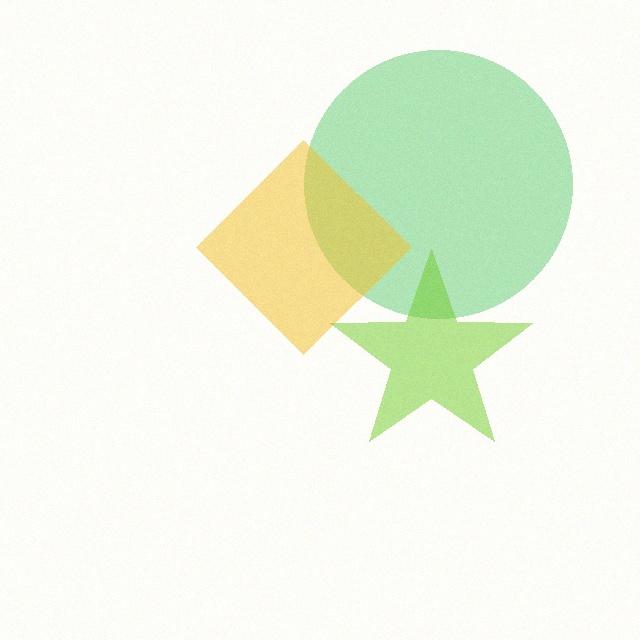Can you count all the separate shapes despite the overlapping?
Yes, there are 3 separate shapes.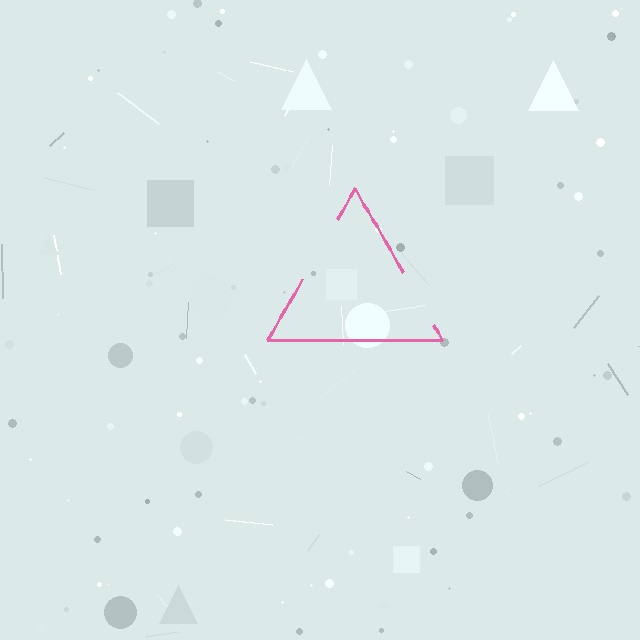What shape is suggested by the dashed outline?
The dashed outline suggests a triangle.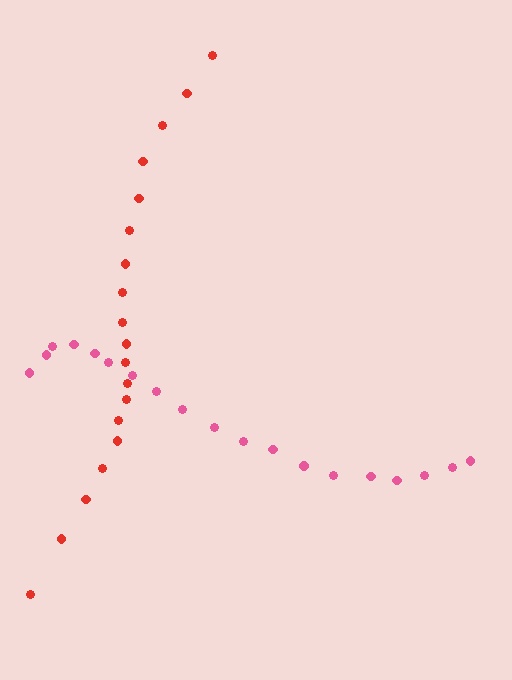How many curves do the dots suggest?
There are 2 distinct paths.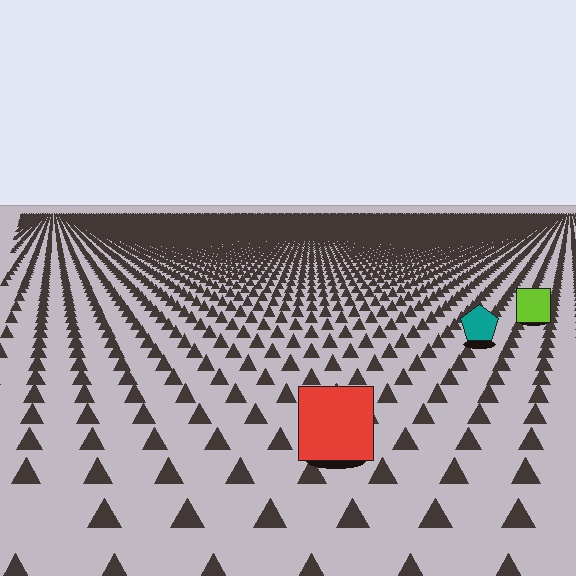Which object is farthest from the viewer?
The lime square is farthest from the viewer. It appears smaller and the ground texture around it is denser.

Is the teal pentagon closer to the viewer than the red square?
No. The red square is closer — you can tell from the texture gradient: the ground texture is coarser near it.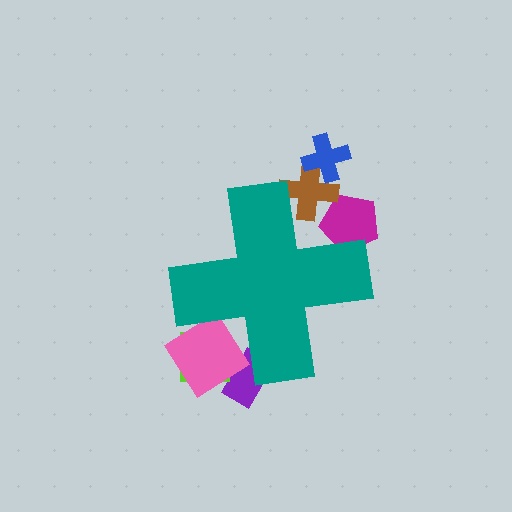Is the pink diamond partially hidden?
Yes, the pink diamond is partially hidden behind the teal cross.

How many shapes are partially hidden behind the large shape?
5 shapes are partially hidden.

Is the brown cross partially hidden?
Yes, the brown cross is partially hidden behind the teal cross.